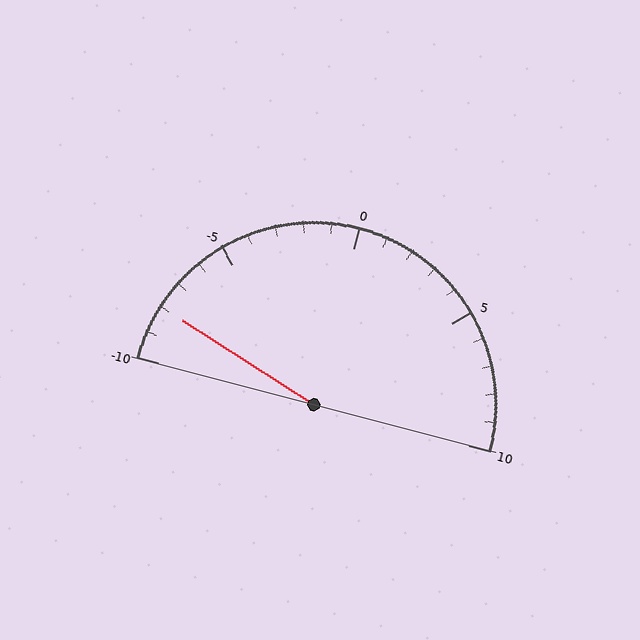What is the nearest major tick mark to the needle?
The nearest major tick mark is -10.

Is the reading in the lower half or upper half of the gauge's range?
The reading is in the lower half of the range (-10 to 10).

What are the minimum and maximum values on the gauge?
The gauge ranges from -10 to 10.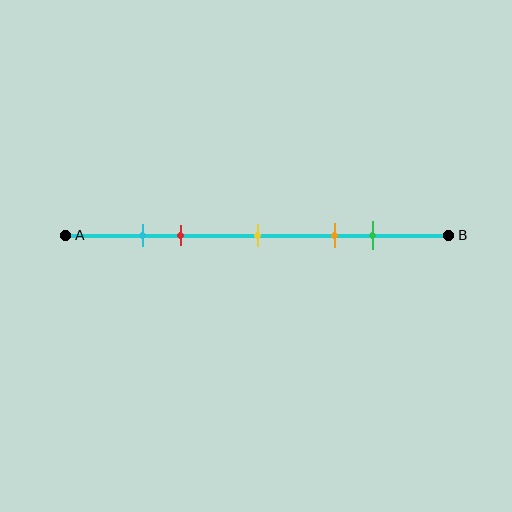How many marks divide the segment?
There are 5 marks dividing the segment.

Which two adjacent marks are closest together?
The cyan and red marks are the closest adjacent pair.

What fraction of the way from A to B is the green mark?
The green mark is approximately 80% (0.8) of the way from A to B.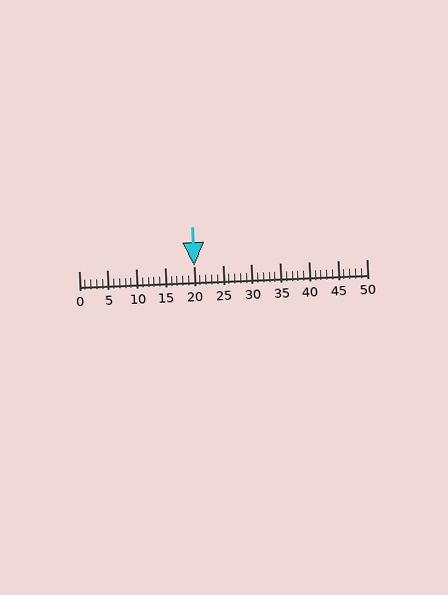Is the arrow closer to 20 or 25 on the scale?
The arrow is closer to 20.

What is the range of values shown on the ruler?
The ruler shows values from 0 to 50.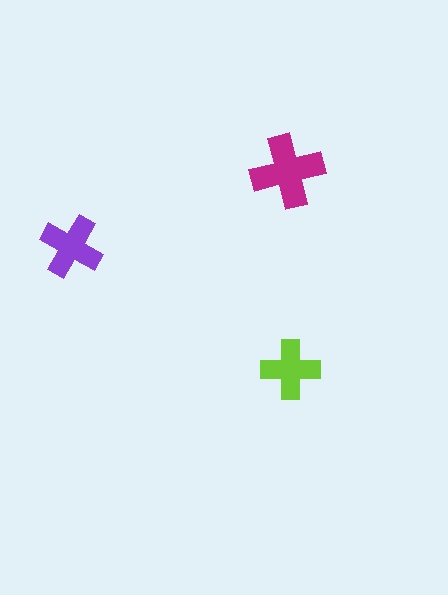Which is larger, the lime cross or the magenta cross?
The magenta one.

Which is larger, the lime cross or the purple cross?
The purple one.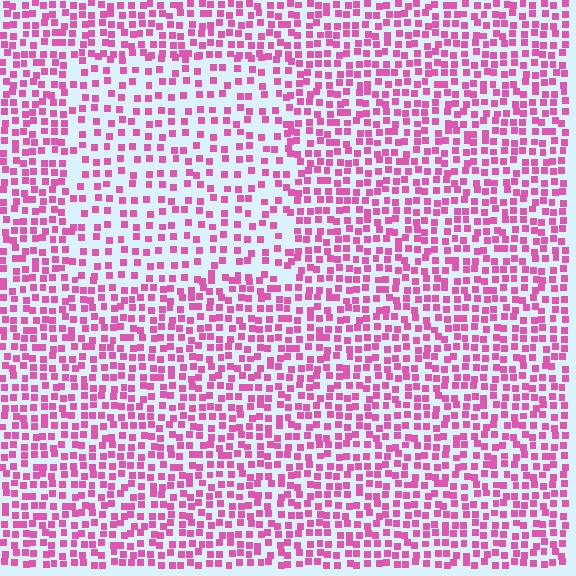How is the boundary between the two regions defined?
The boundary is defined by a change in element density (approximately 1.7x ratio). All elements are the same color, size, and shape.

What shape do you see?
I see a rectangle.